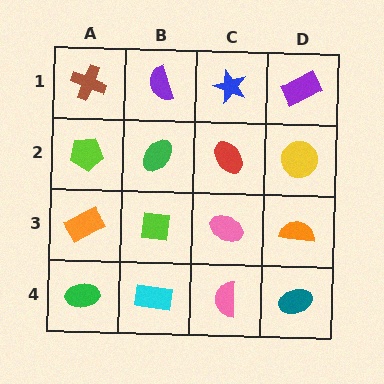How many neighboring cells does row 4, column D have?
2.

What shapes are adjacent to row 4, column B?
A lime square (row 3, column B), a green ellipse (row 4, column A), a pink semicircle (row 4, column C).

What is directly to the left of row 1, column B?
A brown cross.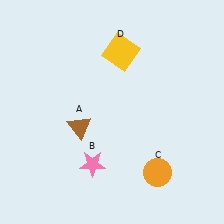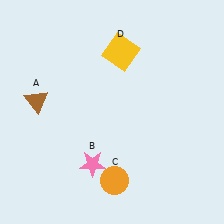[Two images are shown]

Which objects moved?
The objects that moved are: the brown triangle (A), the orange circle (C).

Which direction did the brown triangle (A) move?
The brown triangle (A) moved left.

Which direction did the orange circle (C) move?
The orange circle (C) moved left.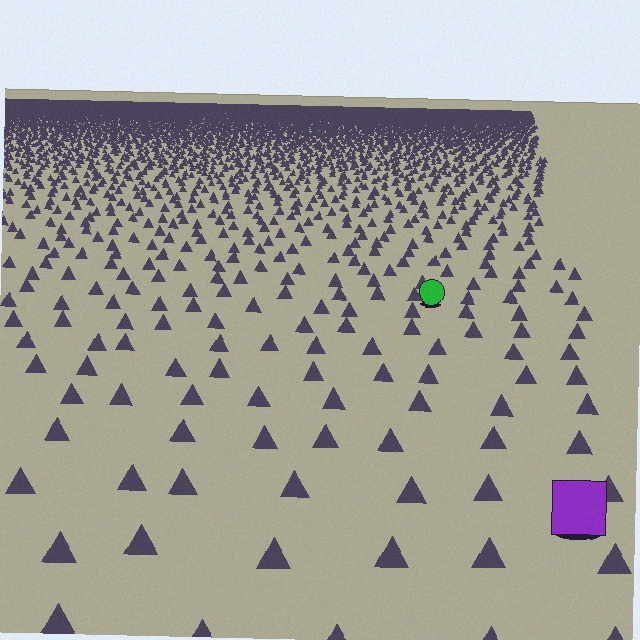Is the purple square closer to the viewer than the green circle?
Yes. The purple square is closer — you can tell from the texture gradient: the ground texture is coarser near it.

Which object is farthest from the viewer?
The green circle is farthest from the viewer. It appears smaller and the ground texture around it is denser.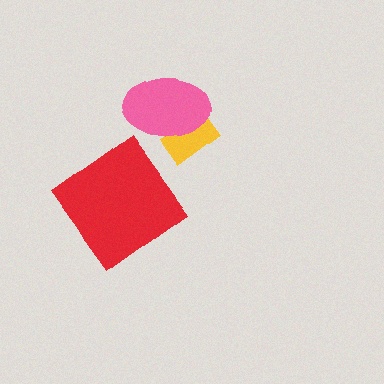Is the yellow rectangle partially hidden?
Yes, it is partially covered by another shape.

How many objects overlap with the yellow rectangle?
1 object overlaps with the yellow rectangle.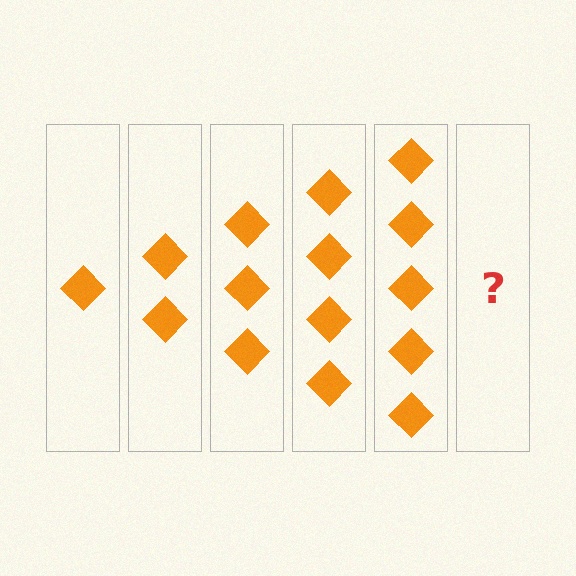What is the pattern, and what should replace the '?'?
The pattern is that each step adds one more diamond. The '?' should be 6 diamonds.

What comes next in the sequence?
The next element should be 6 diamonds.